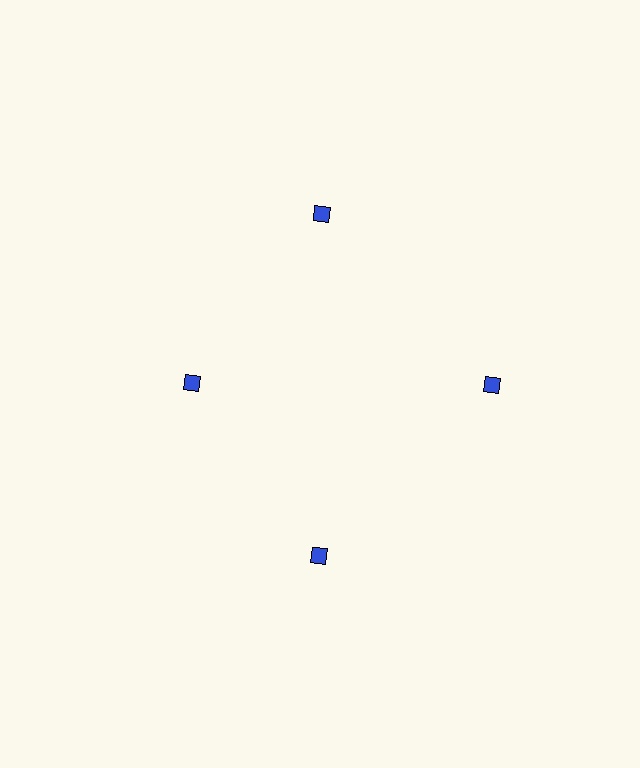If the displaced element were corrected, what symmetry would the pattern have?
It would have 4-fold rotational symmetry — the pattern would map onto itself every 90 degrees.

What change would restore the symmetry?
The symmetry would be restored by moving it outward, back onto the ring so that all 4 diamonds sit at equal angles and equal distance from the center.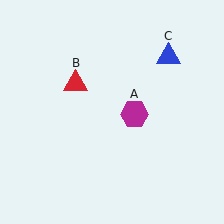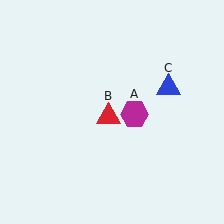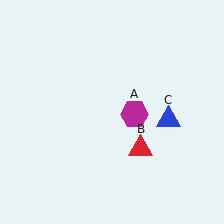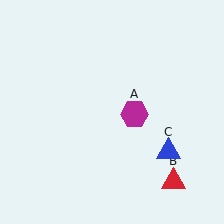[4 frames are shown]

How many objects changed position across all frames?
2 objects changed position: red triangle (object B), blue triangle (object C).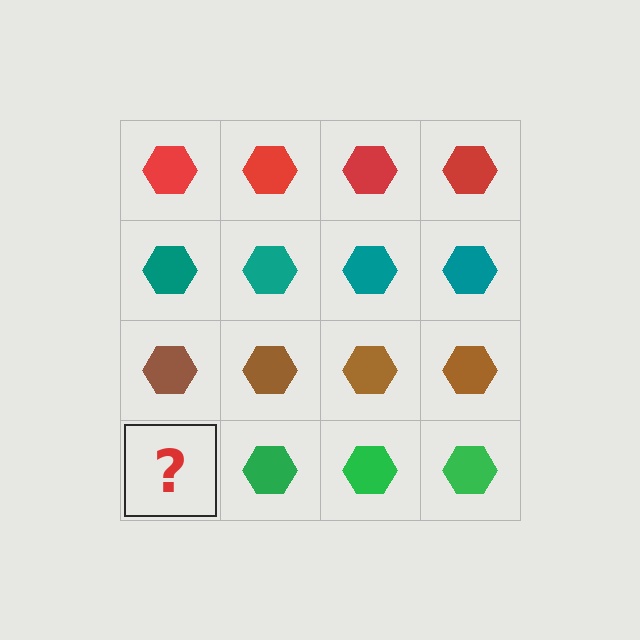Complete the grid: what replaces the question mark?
The question mark should be replaced with a green hexagon.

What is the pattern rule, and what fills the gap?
The rule is that each row has a consistent color. The gap should be filled with a green hexagon.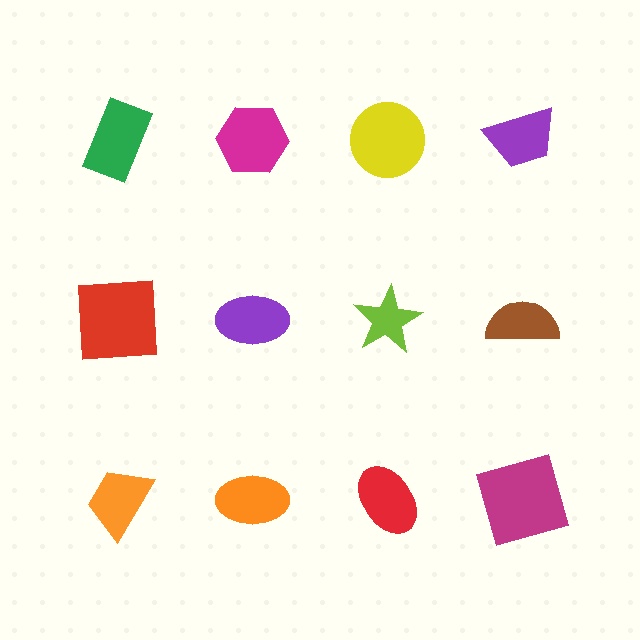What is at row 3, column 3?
A red ellipse.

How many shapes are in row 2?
4 shapes.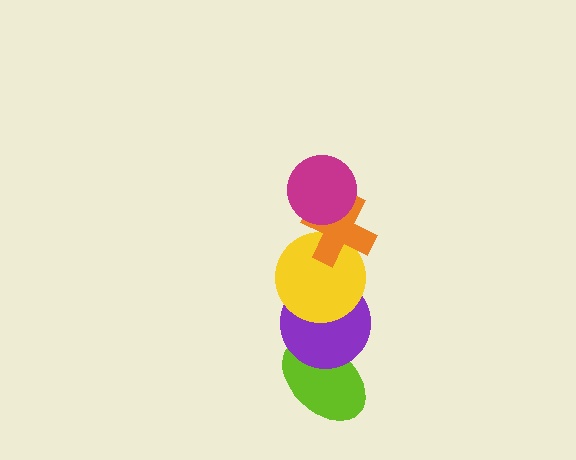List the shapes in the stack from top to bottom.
From top to bottom: the magenta circle, the orange cross, the yellow circle, the purple circle, the lime ellipse.